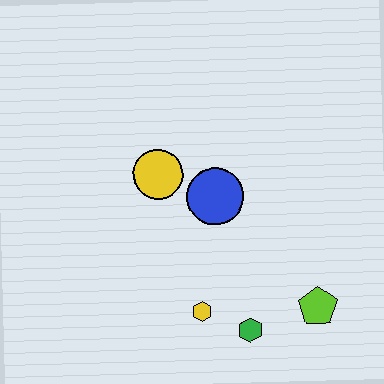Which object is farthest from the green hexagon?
The yellow circle is farthest from the green hexagon.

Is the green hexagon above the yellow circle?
No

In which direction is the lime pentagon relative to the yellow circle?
The lime pentagon is to the right of the yellow circle.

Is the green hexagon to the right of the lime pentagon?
No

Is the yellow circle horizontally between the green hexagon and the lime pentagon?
No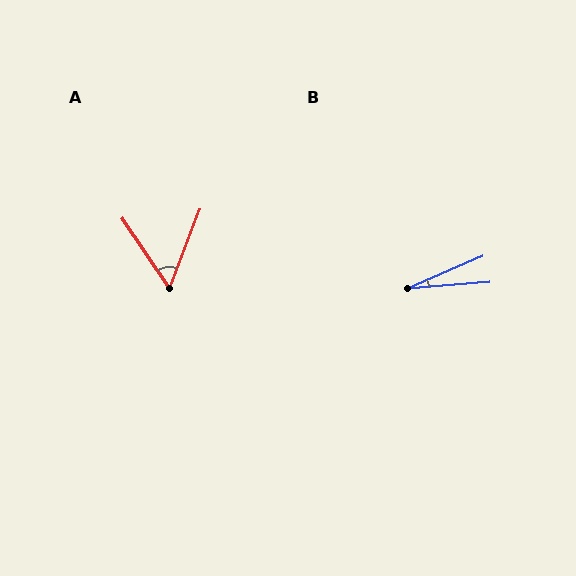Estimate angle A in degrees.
Approximately 55 degrees.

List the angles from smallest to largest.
B (19°), A (55°).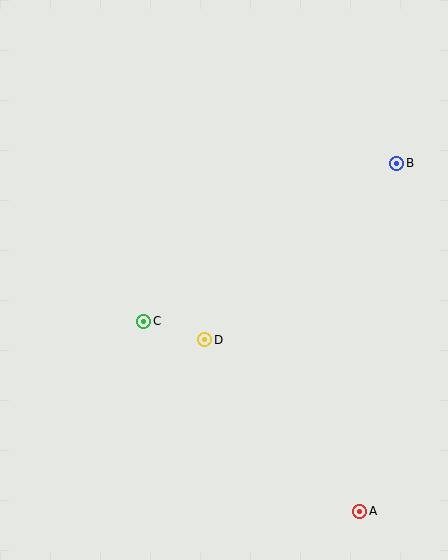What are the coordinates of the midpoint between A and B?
The midpoint between A and B is at (378, 337).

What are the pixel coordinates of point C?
Point C is at (144, 322).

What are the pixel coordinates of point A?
Point A is at (360, 511).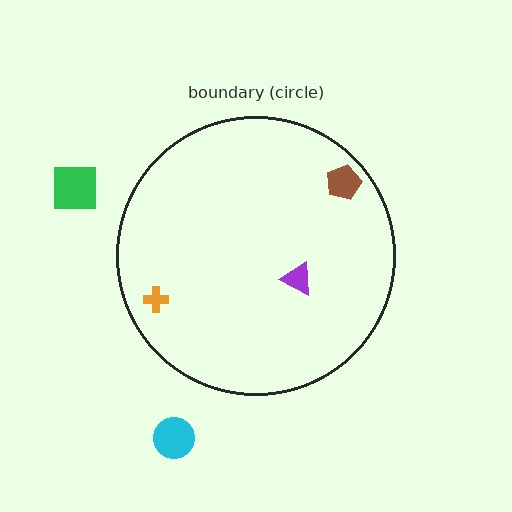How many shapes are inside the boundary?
3 inside, 2 outside.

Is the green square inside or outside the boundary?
Outside.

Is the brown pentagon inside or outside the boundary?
Inside.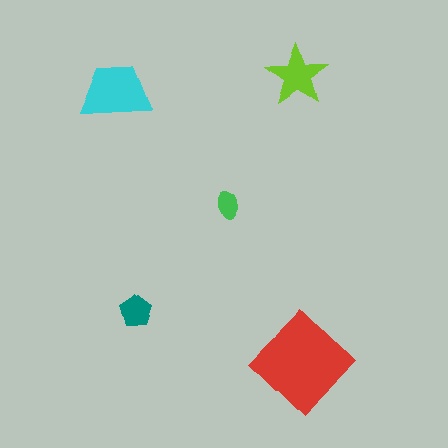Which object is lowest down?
The red diamond is bottommost.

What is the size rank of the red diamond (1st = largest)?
1st.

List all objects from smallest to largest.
The green ellipse, the teal pentagon, the lime star, the cyan trapezoid, the red diamond.